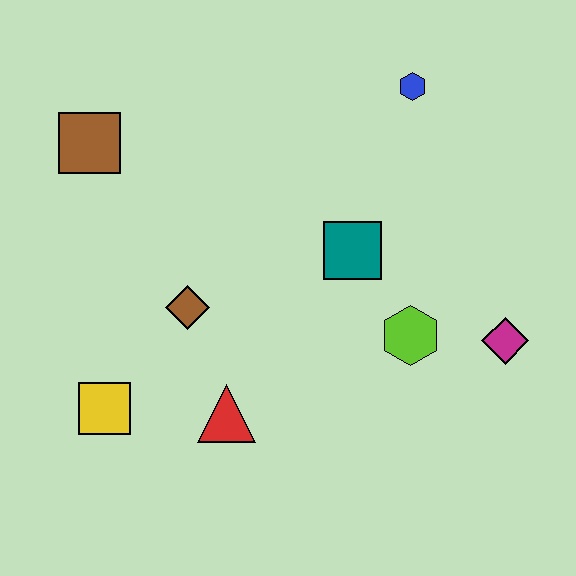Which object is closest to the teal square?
The lime hexagon is closest to the teal square.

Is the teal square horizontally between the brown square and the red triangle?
No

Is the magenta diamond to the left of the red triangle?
No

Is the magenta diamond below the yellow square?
No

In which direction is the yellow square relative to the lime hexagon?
The yellow square is to the left of the lime hexagon.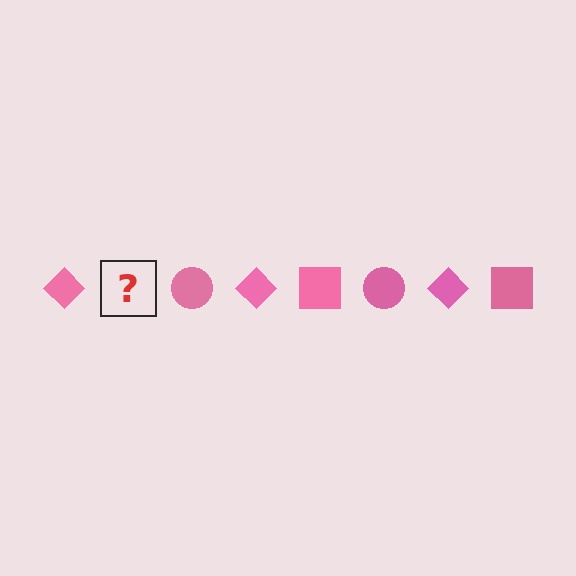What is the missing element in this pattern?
The missing element is a pink square.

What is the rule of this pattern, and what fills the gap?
The rule is that the pattern cycles through diamond, square, circle shapes in pink. The gap should be filled with a pink square.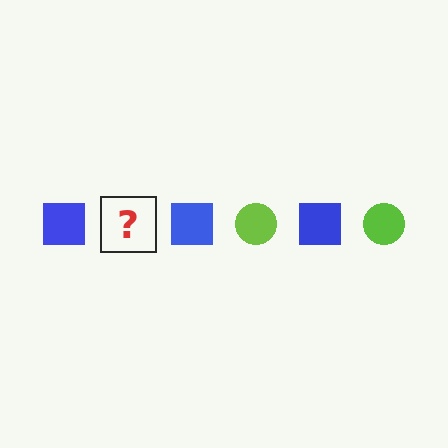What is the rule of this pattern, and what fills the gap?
The rule is that the pattern alternates between blue square and lime circle. The gap should be filled with a lime circle.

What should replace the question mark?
The question mark should be replaced with a lime circle.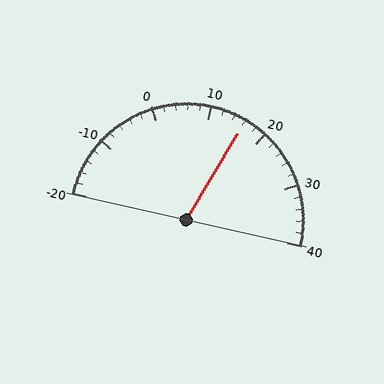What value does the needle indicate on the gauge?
The needle indicates approximately 16.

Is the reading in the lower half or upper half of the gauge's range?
The reading is in the upper half of the range (-20 to 40).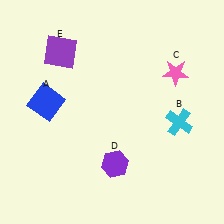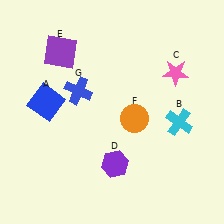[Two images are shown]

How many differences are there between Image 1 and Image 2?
There are 2 differences between the two images.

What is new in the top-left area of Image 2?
A blue cross (G) was added in the top-left area of Image 2.